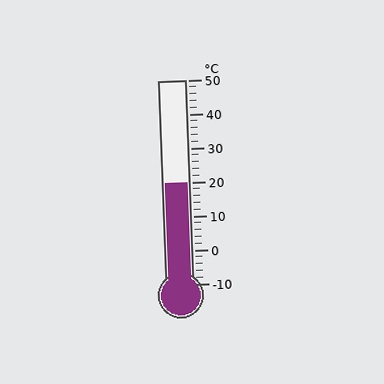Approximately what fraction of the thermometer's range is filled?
The thermometer is filled to approximately 50% of its range.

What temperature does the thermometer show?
The thermometer shows approximately 20°C.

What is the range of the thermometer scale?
The thermometer scale ranges from -10°C to 50°C.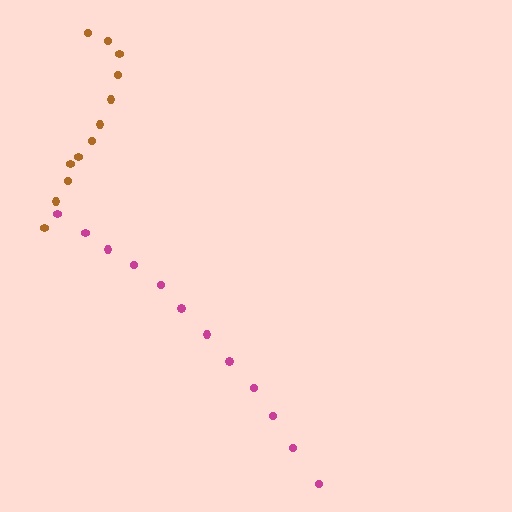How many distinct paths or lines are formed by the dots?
There are 2 distinct paths.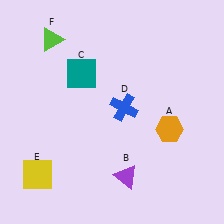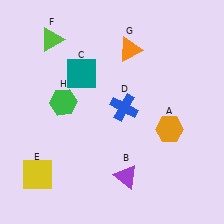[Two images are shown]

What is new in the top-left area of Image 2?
A green hexagon (H) was added in the top-left area of Image 2.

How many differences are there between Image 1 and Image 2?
There are 2 differences between the two images.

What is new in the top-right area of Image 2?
An orange triangle (G) was added in the top-right area of Image 2.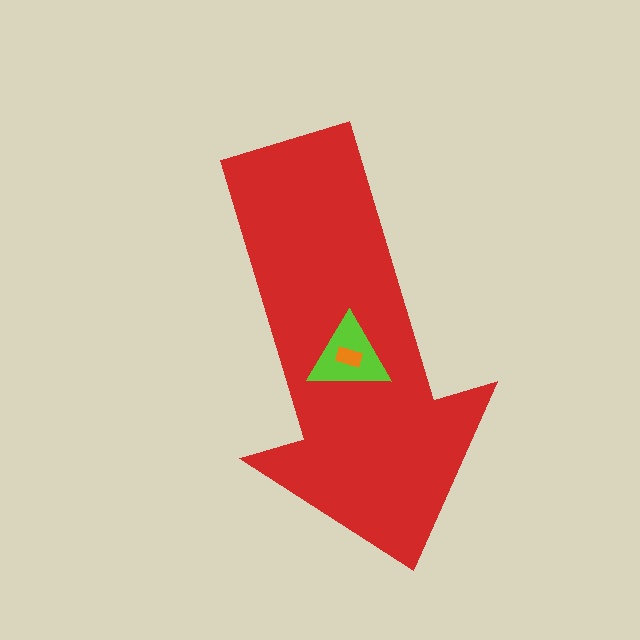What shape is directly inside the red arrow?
The lime triangle.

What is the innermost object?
The orange rectangle.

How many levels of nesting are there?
3.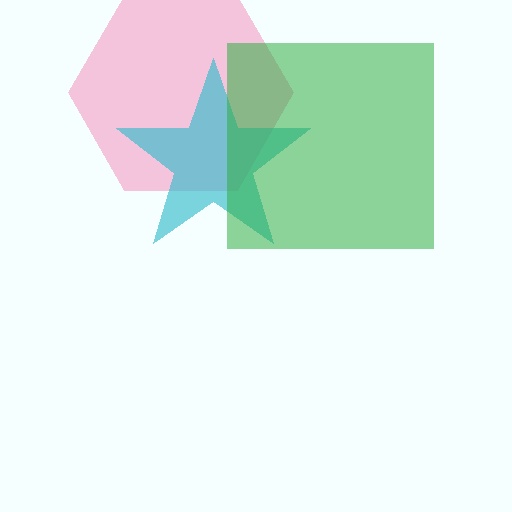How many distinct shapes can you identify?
There are 3 distinct shapes: a pink hexagon, a cyan star, a green square.